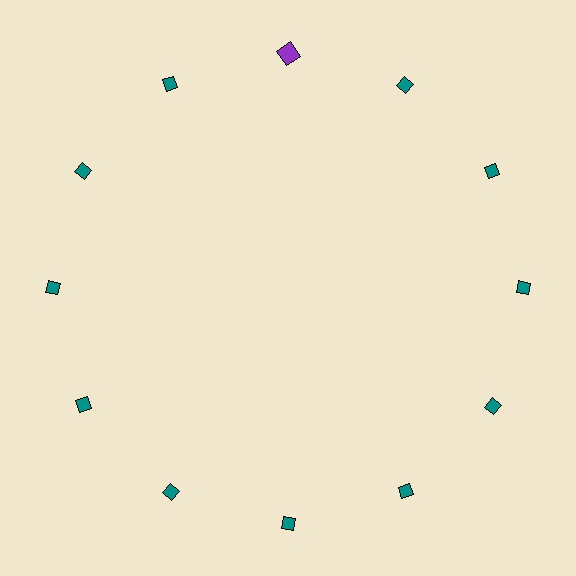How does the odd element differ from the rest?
It differs in both color (purple instead of teal) and shape (square instead of diamond).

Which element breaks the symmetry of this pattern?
The purple square at roughly the 12 o'clock position breaks the symmetry. All other shapes are teal diamonds.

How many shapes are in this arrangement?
There are 12 shapes arranged in a ring pattern.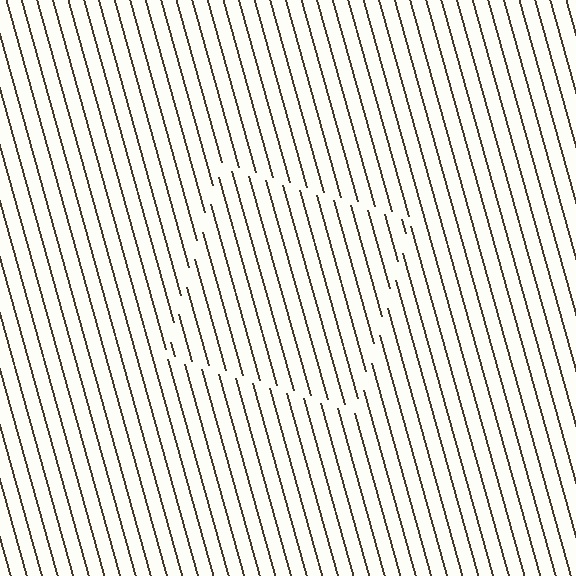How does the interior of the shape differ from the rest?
The interior of the shape contains the same grating, shifted by half a period — the contour is defined by the phase discontinuity where line-ends from the inner and outer gratings abut.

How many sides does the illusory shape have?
4 sides — the line-ends trace a square.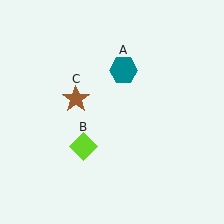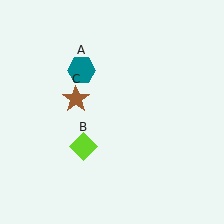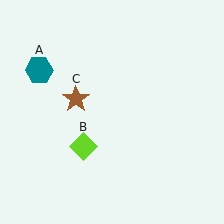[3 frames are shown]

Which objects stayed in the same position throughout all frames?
Lime diamond (object B) and brown star (object C) remained stationary.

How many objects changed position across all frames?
1 object changed position: teal hexagon (object A).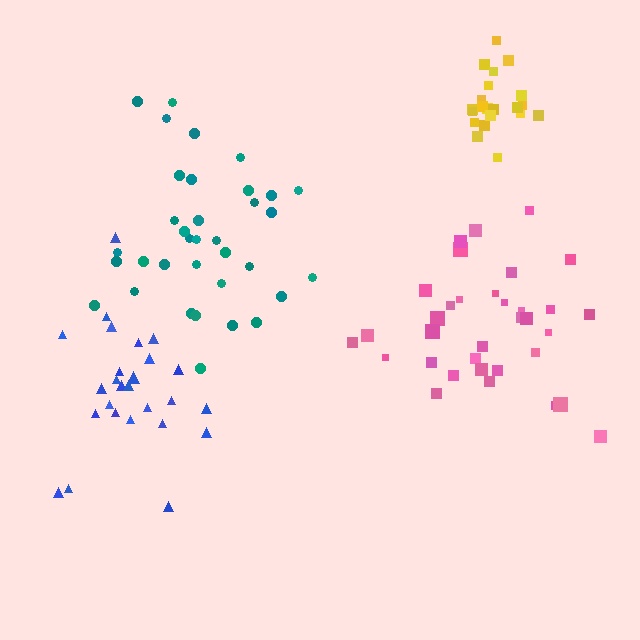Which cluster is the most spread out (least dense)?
Pink.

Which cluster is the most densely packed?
Yellow.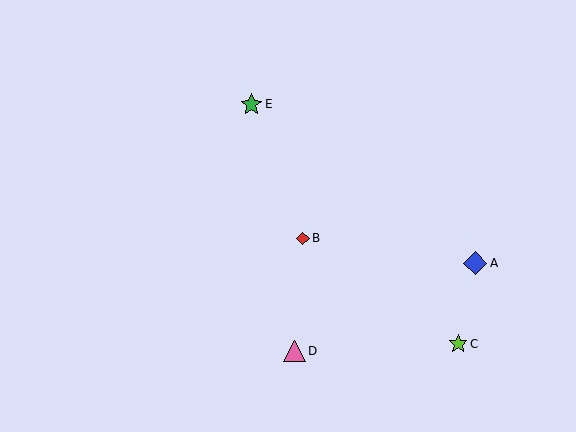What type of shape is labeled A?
Shape A is a blue diamond.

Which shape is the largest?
The blue diamond (labeled A) is the largest.